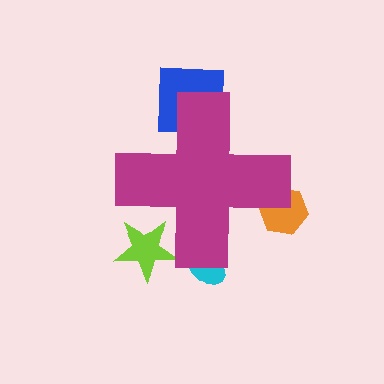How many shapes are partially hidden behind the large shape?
4 shapes are partially hidden.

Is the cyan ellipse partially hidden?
Yes, the cyan ellipse is partially hidden behind the magenta cross.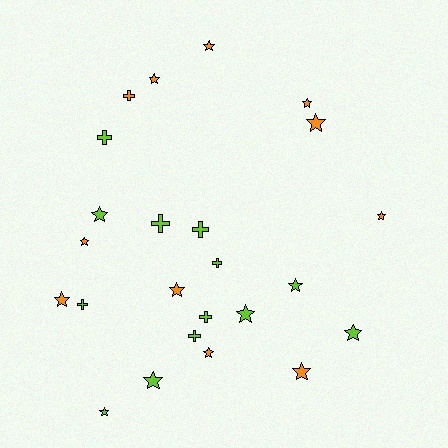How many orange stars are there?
There are 10 orange stars.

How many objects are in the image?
There are 24 objects.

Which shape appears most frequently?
Star, with 16 objects.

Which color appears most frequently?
Lime, with 13 objects.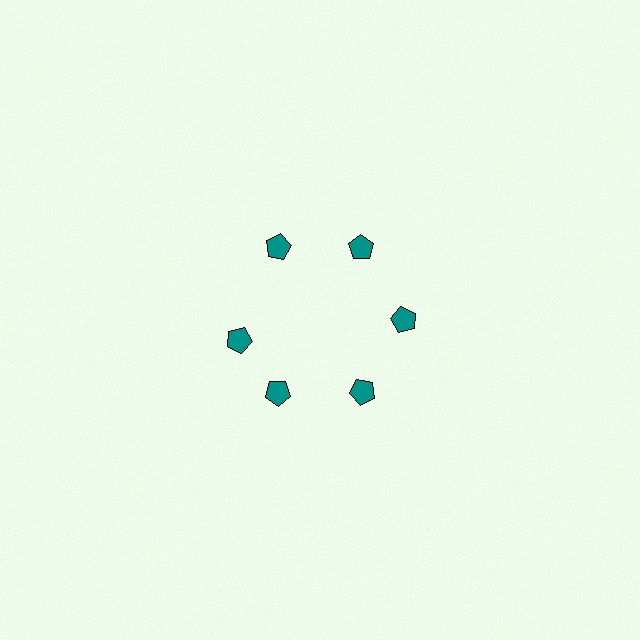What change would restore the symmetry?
The symmetry would be restored by rotating it back into even spacing with its neighbors so that all 6 pentagons sit at equal angles and equal distance from the center.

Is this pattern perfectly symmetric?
No. The 6 teal pentagons are arranged in a ring, but one element near the 9 o'clock position is rotated out of alignment along the ring, breaking the 6-fold rotational symmetry.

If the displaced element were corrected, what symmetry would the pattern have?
It would have 6-fold rotational symmetry — the pattern would map onto itself every 60 degrees.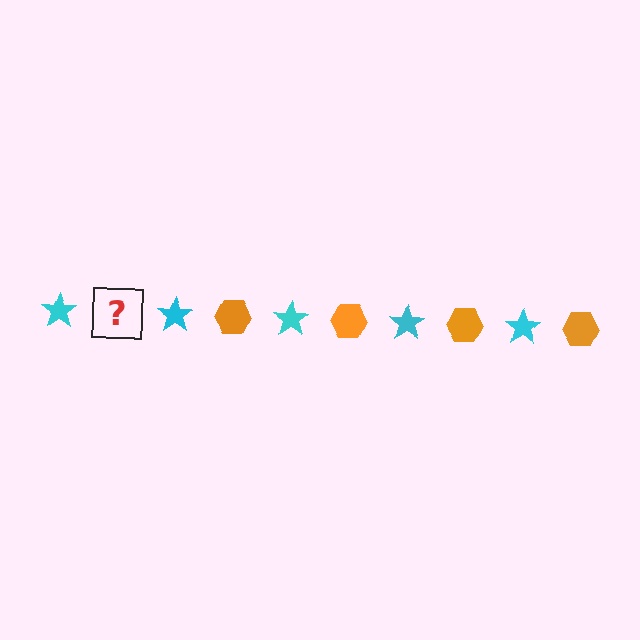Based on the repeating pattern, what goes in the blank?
The blank should be an orange hexagon.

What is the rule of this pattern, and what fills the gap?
The rule is that the pattern alternates between cyan star and orange hexagon. The gap should be filled with an orange hexagon.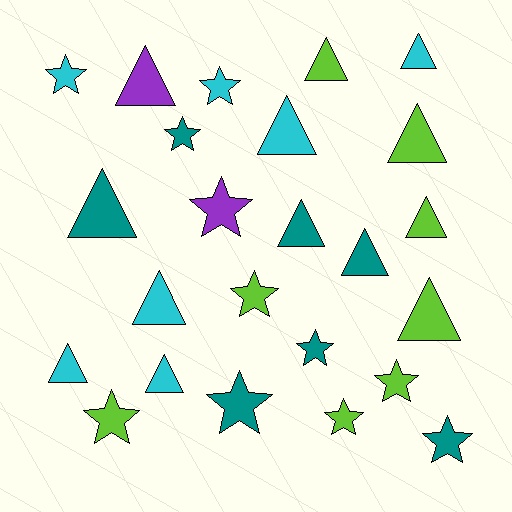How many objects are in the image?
There are 24 objects.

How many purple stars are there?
There is 1 purple star.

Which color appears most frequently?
Lime, with 8 objects.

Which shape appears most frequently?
Triangle, with 13 objects.